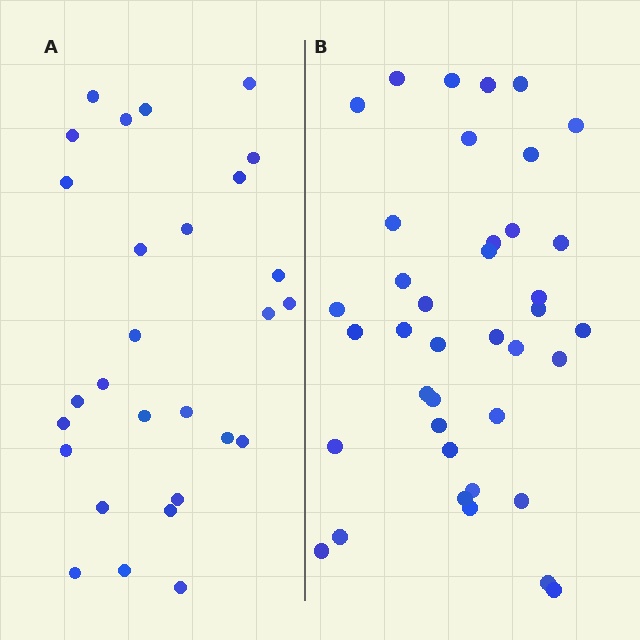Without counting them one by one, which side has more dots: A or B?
Region B (the right region) has more dots.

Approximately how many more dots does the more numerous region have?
Region B has roughly 12 or so more dots than region A.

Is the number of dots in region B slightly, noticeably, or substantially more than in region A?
Region B has noticeably more, but not dramatically so. The ratio is roughly 1.4 to 1.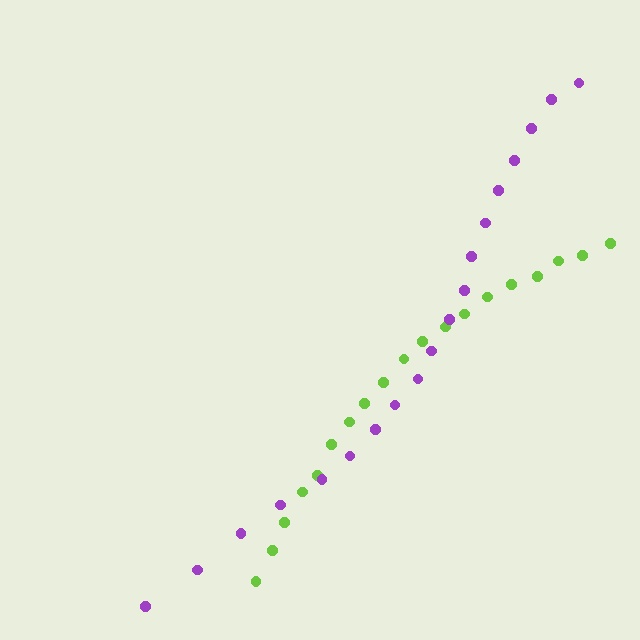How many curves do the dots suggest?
There are 2 distinct paths.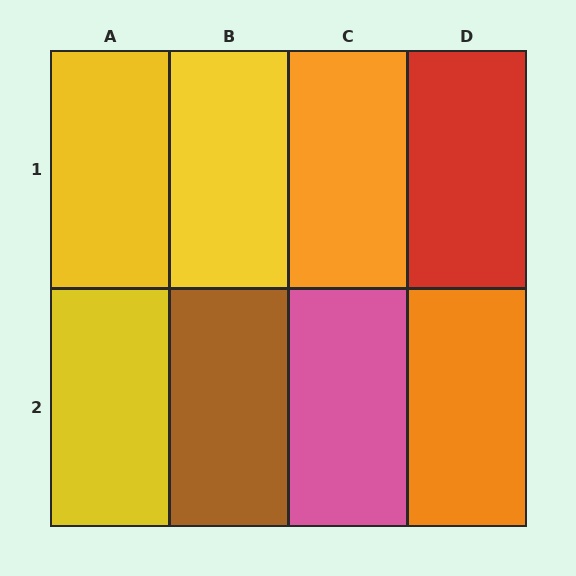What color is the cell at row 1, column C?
Orange.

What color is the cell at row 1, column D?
Red.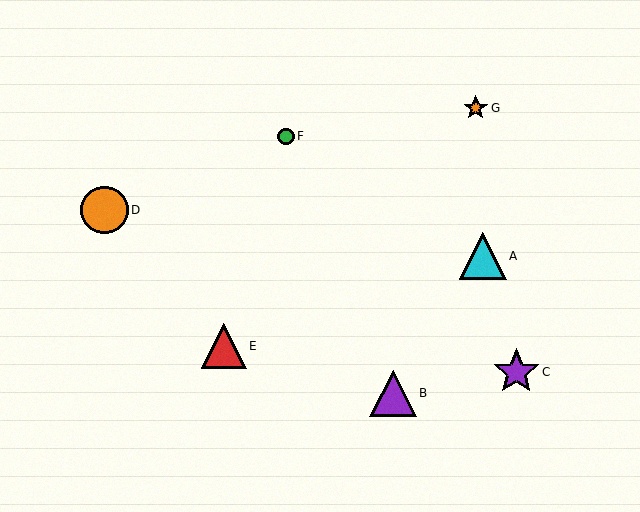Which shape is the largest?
The orange circle (labeled D) is the largest.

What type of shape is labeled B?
Shape B is a purple triangle.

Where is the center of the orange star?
The center of the orange star is at (476, 108).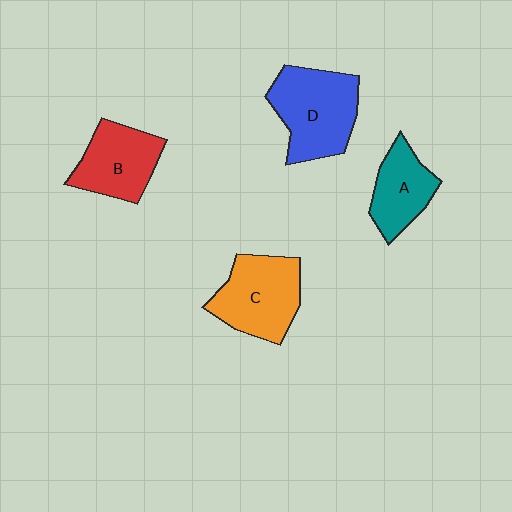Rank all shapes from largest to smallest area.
From largest to smallest: D (blue), C (orange), B (red), A (teal).